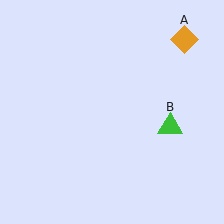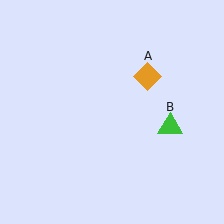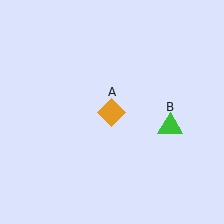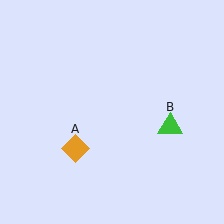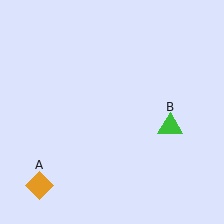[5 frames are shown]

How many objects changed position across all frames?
1 object changed position: orange diamond (object A).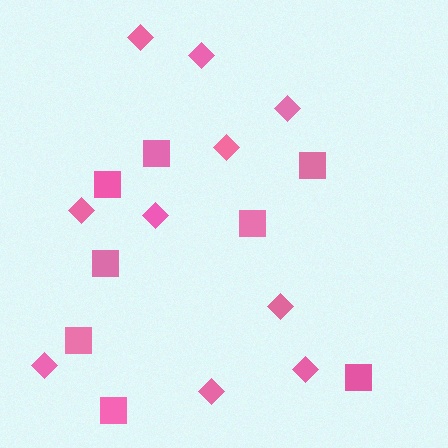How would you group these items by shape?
There are 2 groups: one group of squares (8) and one group of diamonds (10).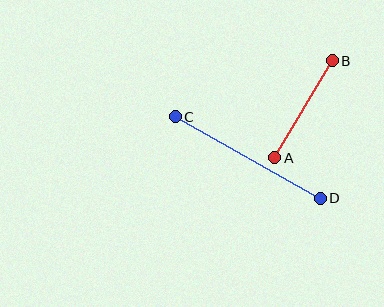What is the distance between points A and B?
The distance is approximately 113 pixels.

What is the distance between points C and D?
The distance is approximately 166 pixels.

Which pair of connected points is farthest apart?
Points C and D are farthest apart.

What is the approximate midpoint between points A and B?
The midpoint is at approximately (303, 109) pixels.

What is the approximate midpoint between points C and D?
The midpoint is at approximately (248, 158) pixels.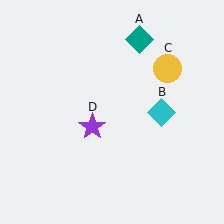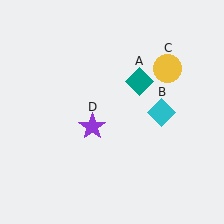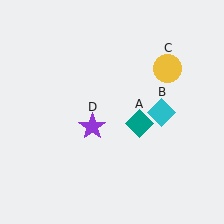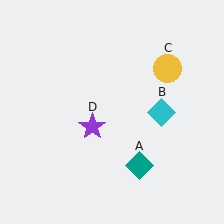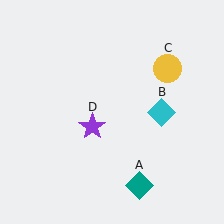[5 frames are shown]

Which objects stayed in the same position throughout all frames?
Cyan diamond (object B) and yellow circle (object C) and purple star (object D) remained stationary.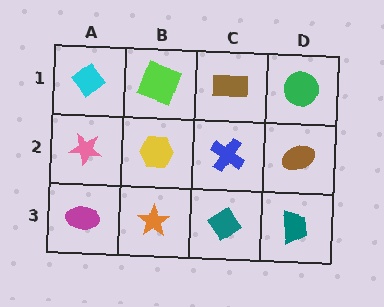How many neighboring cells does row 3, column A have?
2.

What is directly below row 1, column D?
A brown ellipse.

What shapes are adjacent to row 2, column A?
A cyan diamond (row 1, column A), a magenta ellipse (row 3, column A), a yellow hexagon (row 2, column B).